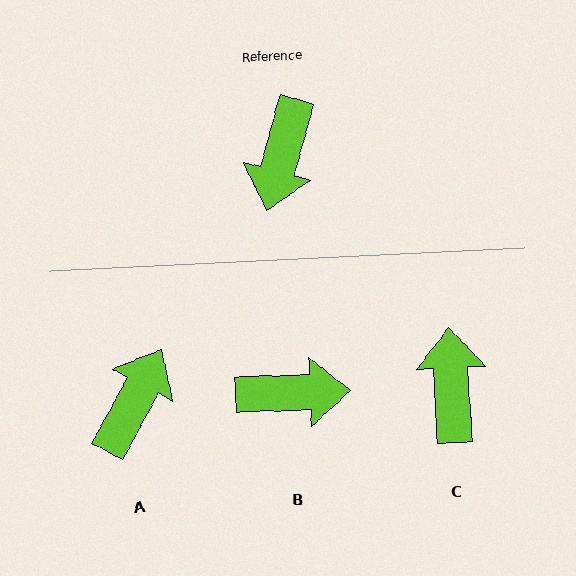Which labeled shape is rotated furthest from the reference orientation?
A, about 167 degrees away.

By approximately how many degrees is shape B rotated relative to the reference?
Approximately 107 degrees counter-clockwise.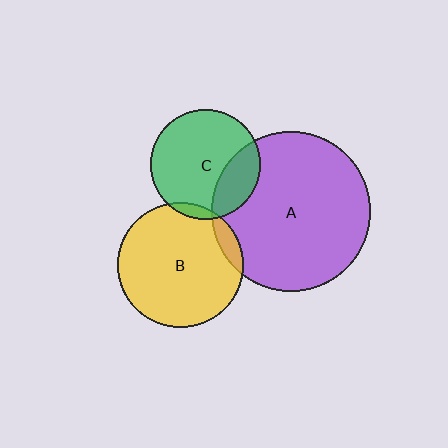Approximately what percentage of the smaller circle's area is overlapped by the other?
Approximately 5%.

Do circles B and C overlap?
Yes.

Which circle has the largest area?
Circle A (purple).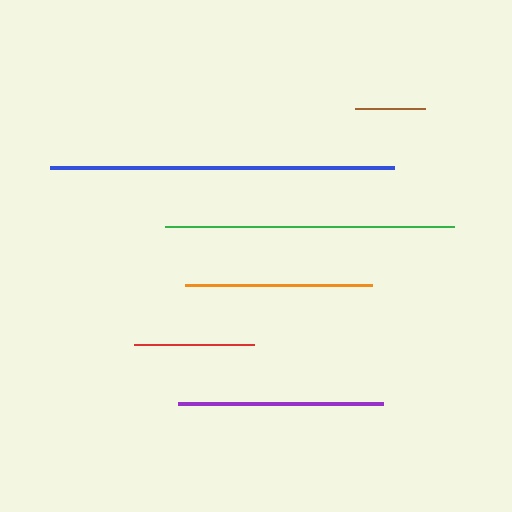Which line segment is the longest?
The blue line is the longest at approximately 344 pixels.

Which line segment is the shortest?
The brown line is the shortest at approximately 70 pixels.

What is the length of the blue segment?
The blue segment is approximately 344 pixels long.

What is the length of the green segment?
The green segment is approximately 289 pixels long.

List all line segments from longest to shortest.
From longest to shortest: blue, green, purple, orange, red, brown.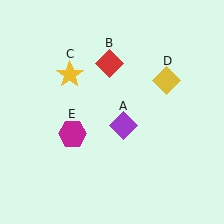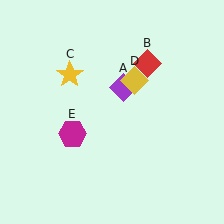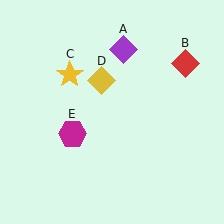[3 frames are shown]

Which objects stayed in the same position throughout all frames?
Yellow star (object C) and magenta hexagon (object E) remained stationary.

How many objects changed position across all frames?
3 objects changed position: purple diamond (object A), red diamond (object B), yellow diamond (object D).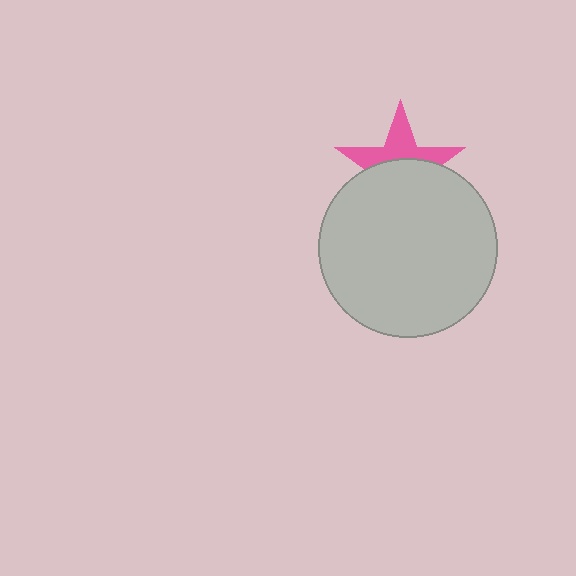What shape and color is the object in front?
The object in front is a light gray circle.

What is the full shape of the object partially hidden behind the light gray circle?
The partially hidden object is a pink star.